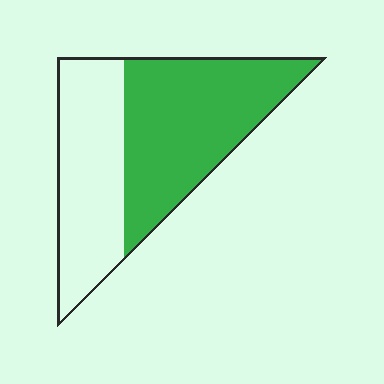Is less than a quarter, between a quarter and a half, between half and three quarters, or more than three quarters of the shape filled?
Between half and three quarters.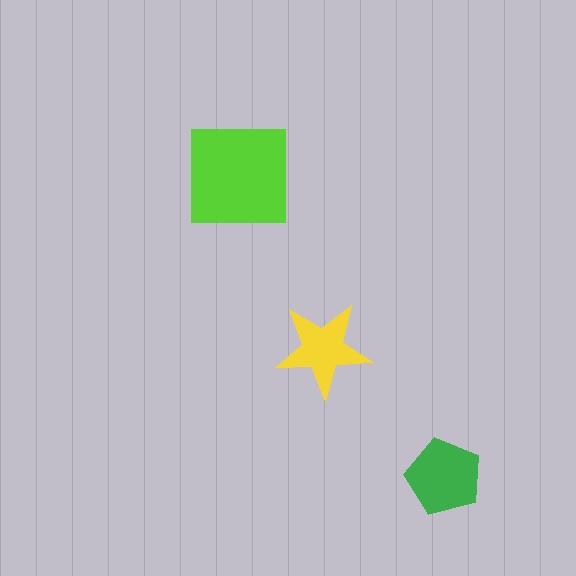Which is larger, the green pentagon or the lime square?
The lime square.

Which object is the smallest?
The yellow star.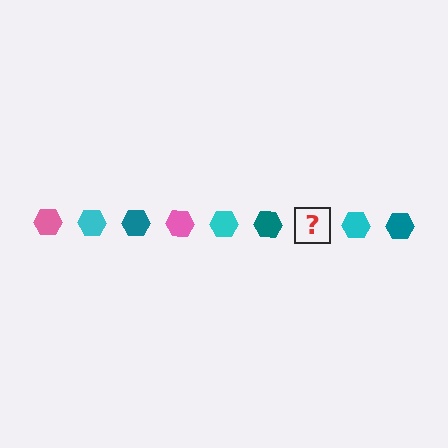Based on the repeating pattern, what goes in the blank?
The blank should be a pink hexagon.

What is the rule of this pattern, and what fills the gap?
The rule is that the pattern cycles through pink, cyan, teal hexagons. The gap should be filled with a pink hexagon.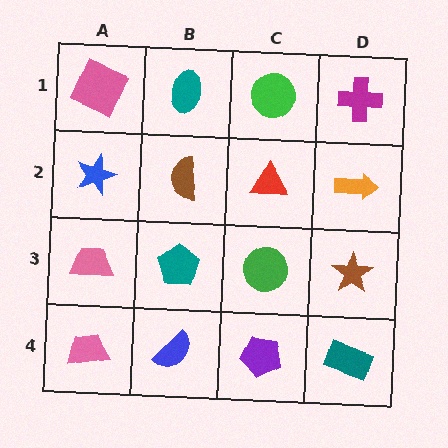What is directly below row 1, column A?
A blue star.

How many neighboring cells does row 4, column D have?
2.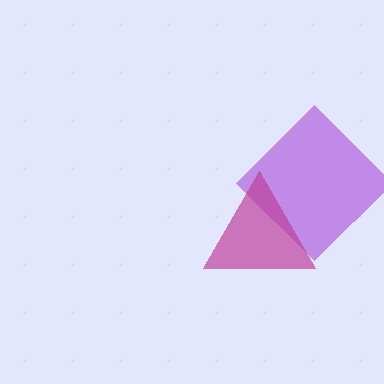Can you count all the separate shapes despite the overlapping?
Yes, there are 2 separate shapes.